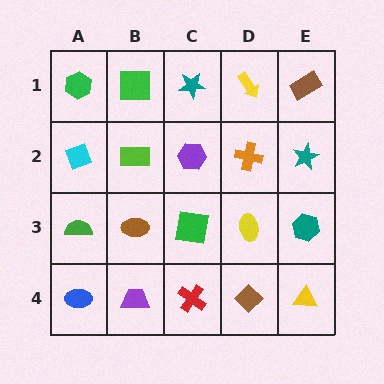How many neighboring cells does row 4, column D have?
3.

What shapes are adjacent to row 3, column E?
A teal star (row 2, column E), a yellow triangle (row 4, column E), a yellow ellipse (row 3, column D).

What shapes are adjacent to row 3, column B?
A lime rectangle (row 2, column B), a purple trapezoid (row 4, column B), a green semicircle (row 3, column A), a green square (row 3, column C).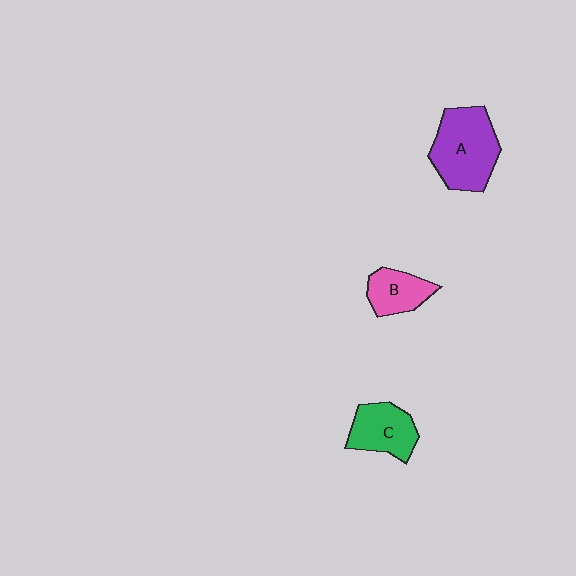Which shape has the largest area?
Shape A (purple).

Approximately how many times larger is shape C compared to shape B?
Approximately 1.3 times.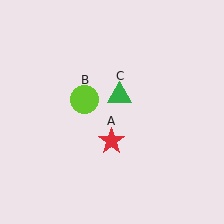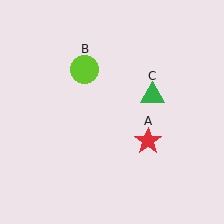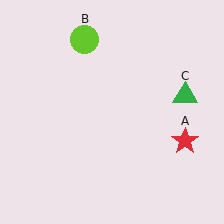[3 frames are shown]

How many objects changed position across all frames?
3 objects changed position: red star (object A), lime circle (object B), green triangle (object C).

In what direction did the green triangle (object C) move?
The green triangle (object C) moved right.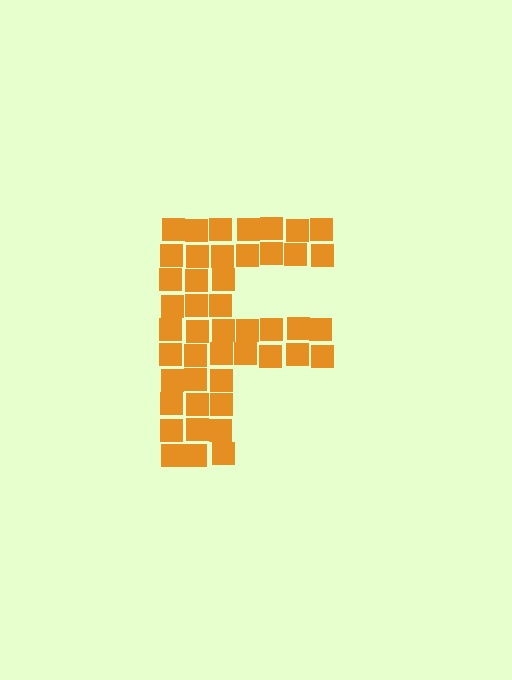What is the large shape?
The large shape is the letter F.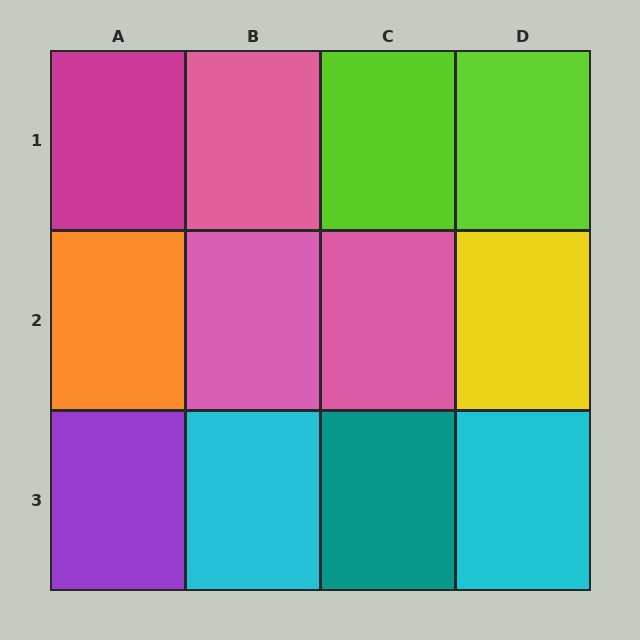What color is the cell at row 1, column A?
Magenta.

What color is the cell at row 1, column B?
Pink.